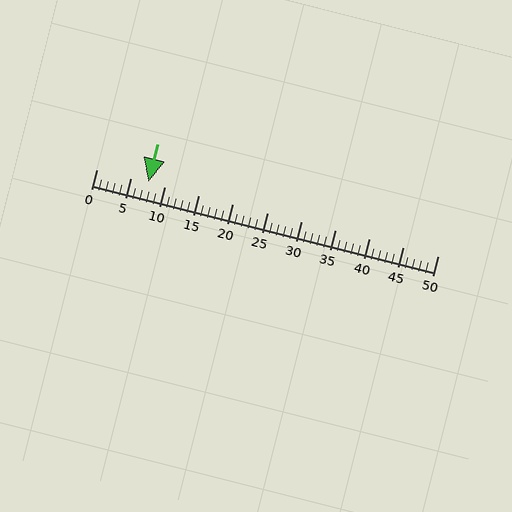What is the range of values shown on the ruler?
The ruler shows values from 0 to 50.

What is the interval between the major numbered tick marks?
The major tick marks are spaced 5 units apart.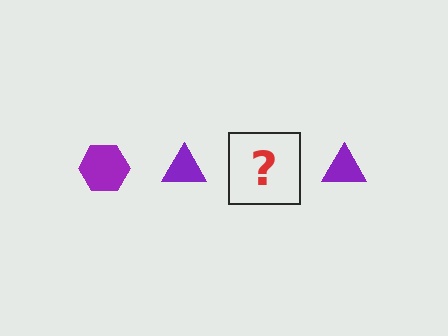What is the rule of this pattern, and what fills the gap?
The rule is that the pattern cycles through hexagon, triangle shapes in purple. The gap should be filled with a purple hexagon.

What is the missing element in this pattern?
The missing element is a purple hexagon.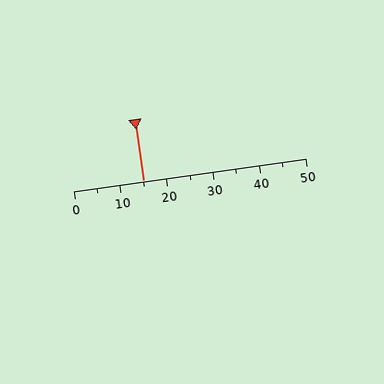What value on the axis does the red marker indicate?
The marker indicates approximately 15.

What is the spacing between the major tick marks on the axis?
The major ticks are spaced 10 apart.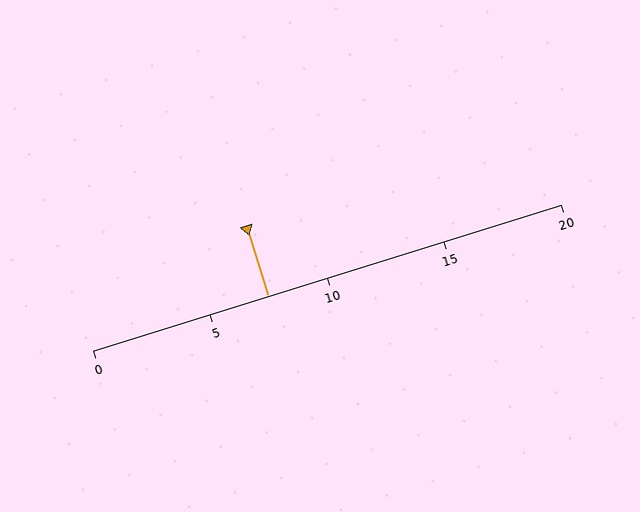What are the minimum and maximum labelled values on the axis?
The axis runs from 0 to 20.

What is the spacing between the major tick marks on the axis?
The major ticks are spaced 5 apart.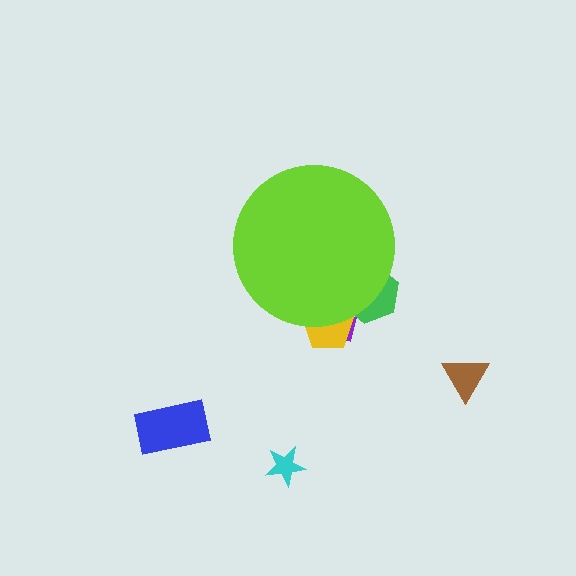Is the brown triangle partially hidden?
No, the brown triangle is fully visible.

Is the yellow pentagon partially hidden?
Yes, the yellow pentagon is partially hidden behind the lime circle.